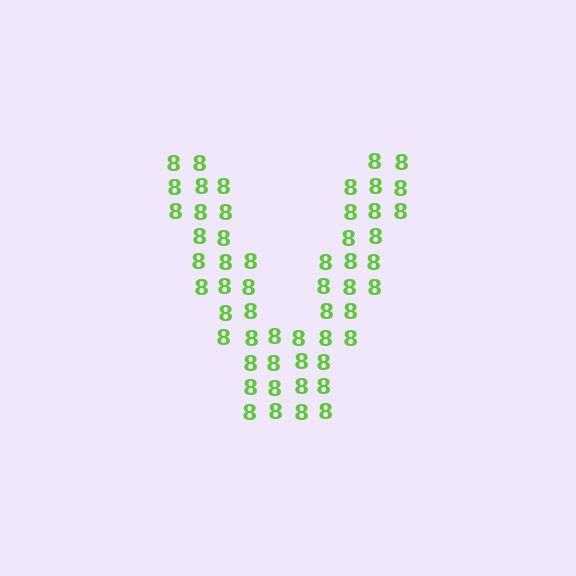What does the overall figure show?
The overall figure shows the letter V.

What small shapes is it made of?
It is made of small digit 8's.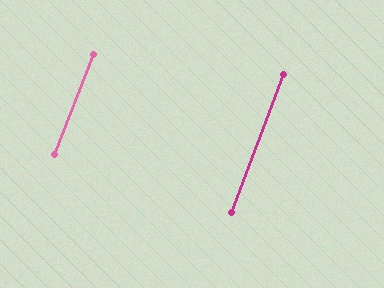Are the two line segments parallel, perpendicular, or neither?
Parallel — their directions differ by only 0.6°.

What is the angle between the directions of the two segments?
Approximately 1 degree.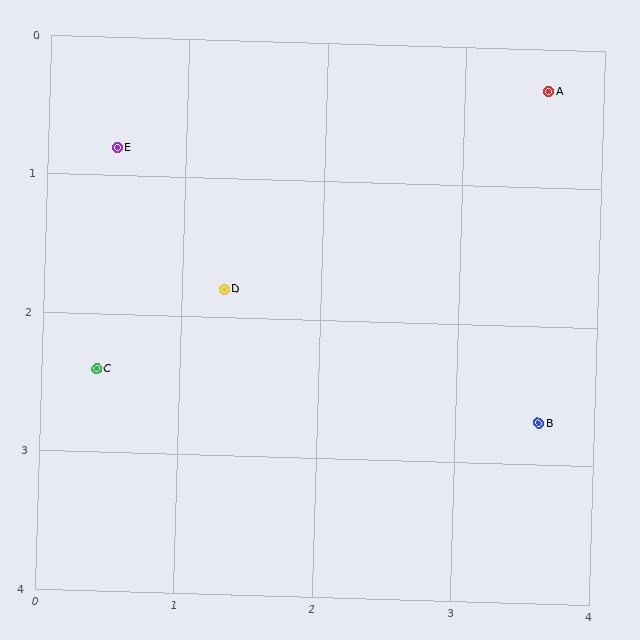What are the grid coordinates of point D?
Point D is at approximately (1.3, 1.8).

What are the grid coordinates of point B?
Point B is at approximately (3.6, 2.7).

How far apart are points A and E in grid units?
Points A and E are about 3.1 grid units apart.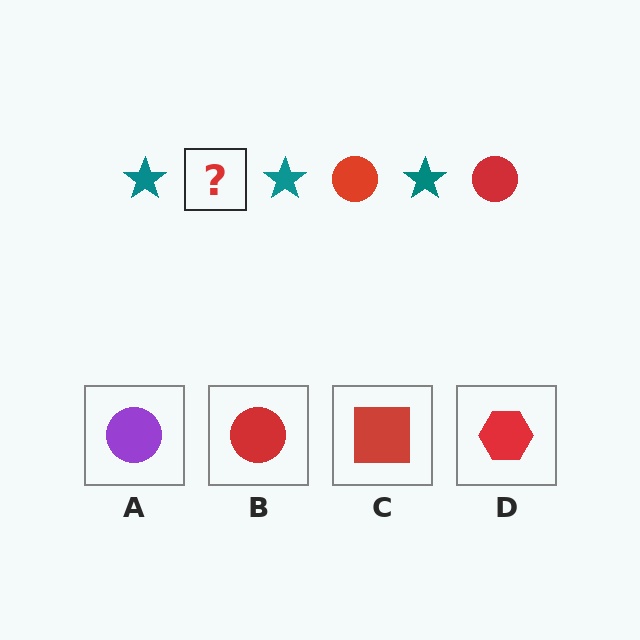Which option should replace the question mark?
Option B.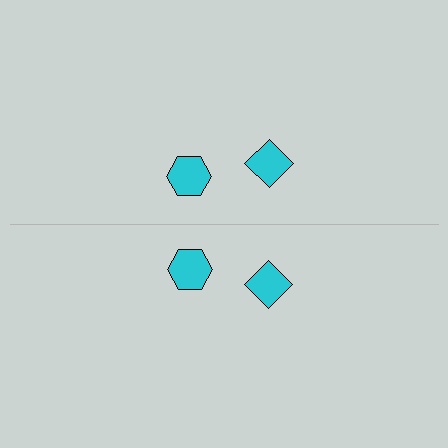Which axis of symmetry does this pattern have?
The pattern has a horizontal axis of symmetry running through the center of the image.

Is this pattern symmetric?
Yes, this pattern has bilateral (reflection) symmetry.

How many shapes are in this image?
There are 4 shapes in this image.